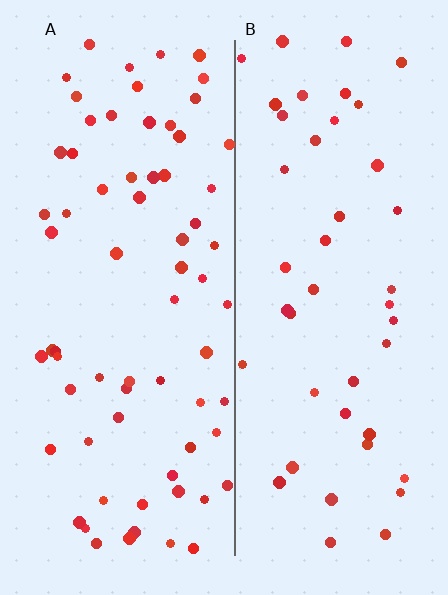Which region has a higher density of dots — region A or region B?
A (the left).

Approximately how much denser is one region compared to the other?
Approximately 1.5× — region A over region B.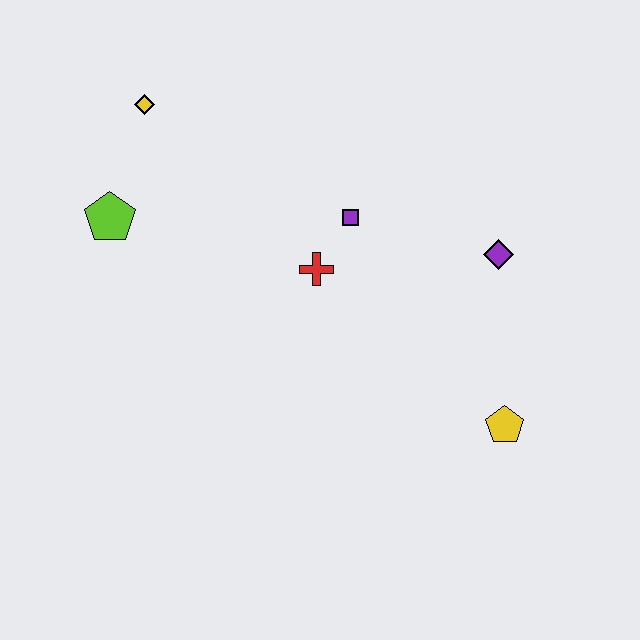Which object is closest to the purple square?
The red cross is closest to the purple square.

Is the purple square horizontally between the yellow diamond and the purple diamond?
Yes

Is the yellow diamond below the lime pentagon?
No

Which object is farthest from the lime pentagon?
The yellow pentagon is farthest from the lime pentagon.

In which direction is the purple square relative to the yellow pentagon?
The purple square is above the yellow pentagon.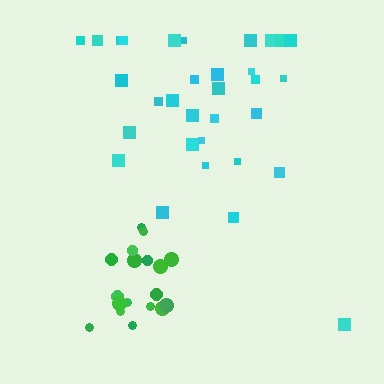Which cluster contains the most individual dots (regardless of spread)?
Cyan (33).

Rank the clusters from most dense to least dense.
green, cyan.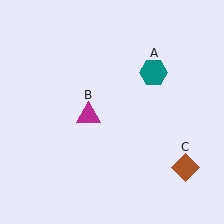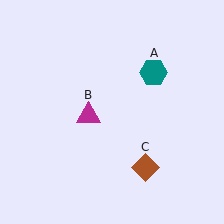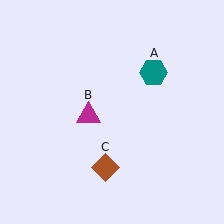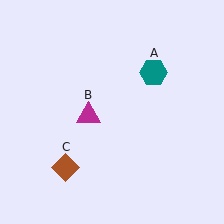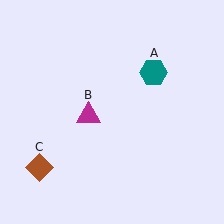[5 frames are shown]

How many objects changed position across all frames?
1 object changed position: brown diamond (object C).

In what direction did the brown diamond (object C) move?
The brown diamond (object C) moved left.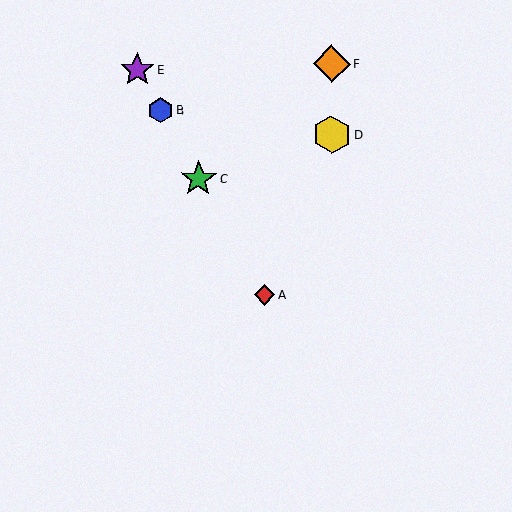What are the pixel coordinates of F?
Object F is at (332, 64).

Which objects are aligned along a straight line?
Objects A, B, C, E are aligned along a straight line.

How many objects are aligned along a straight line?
4 objects (A, B, C, E) are aligned along a straight line.